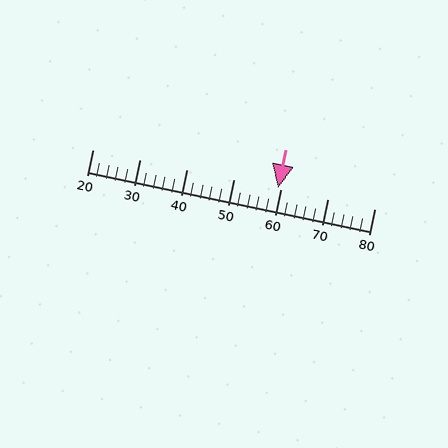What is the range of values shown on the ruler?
The ruler shows values from 20 to 80.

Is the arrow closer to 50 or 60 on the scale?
The arrow is closer to 60.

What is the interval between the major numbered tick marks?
The major tick marks are spaced 10 units apart.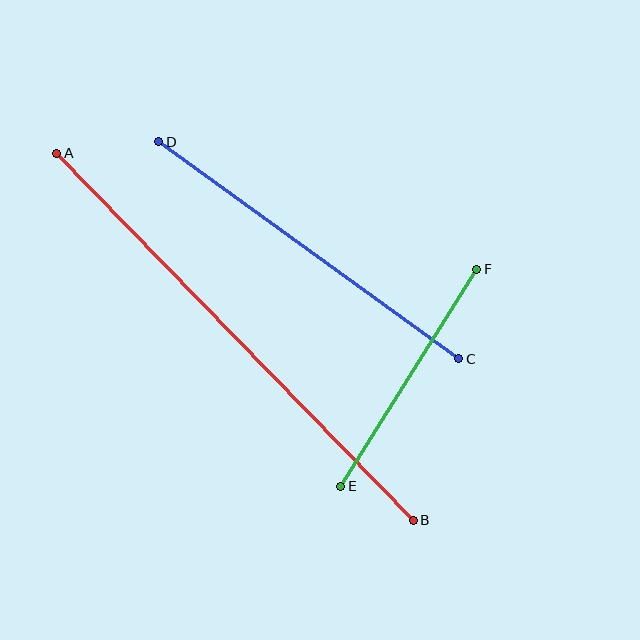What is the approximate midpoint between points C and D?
The midpoint is at approximately (309, 250) pixels.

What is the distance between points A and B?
The distance is approximately 512 pixels.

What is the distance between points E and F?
The distance is approximately 256 pixels.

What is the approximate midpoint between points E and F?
The midpoint is at approximately (409, 378) pixels.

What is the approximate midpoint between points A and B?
The midpoint is at approximately (235, 337) pixels.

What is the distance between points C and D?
The distance is approximately 370 pixels.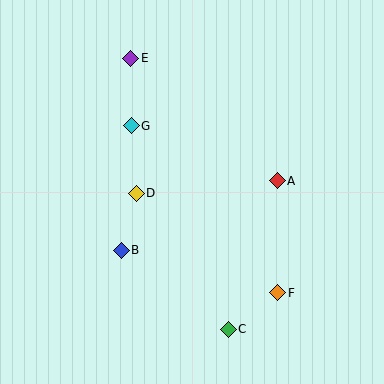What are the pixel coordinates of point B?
Point B is at (121, 250).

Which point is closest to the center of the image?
Point D at (136, 193) is closest to the center.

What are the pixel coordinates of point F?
Point F is at (278, 293).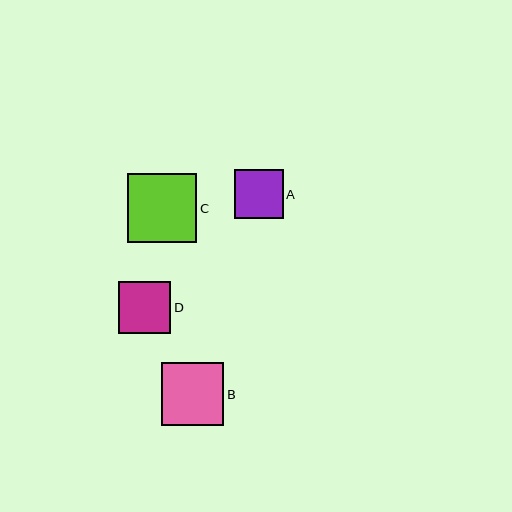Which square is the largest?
Square C is the largest with a size of approximately 70 pixels.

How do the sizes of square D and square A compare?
Square D and square A are approximately the same size.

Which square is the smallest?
Square A is the smallest with a size of approximately 49 pixels.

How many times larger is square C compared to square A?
Square C is approximately 1.4 times the size of square A.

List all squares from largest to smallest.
From largest to smallest: C, B, D, A.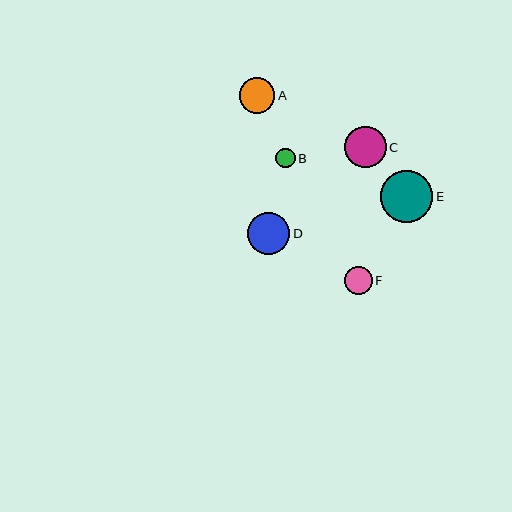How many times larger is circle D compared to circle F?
Circle D is approximately 1.5 times the size of circle F.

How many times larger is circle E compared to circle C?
Circle E is approximately 1.3 times the size of circle C.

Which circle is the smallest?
Circle B is the smallest with a size of approximately 19 pixels.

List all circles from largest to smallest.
From largest to smallest: E, D, C, A, F, B.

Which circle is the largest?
Circle E is the largest with a size of approximately 52 pixels.